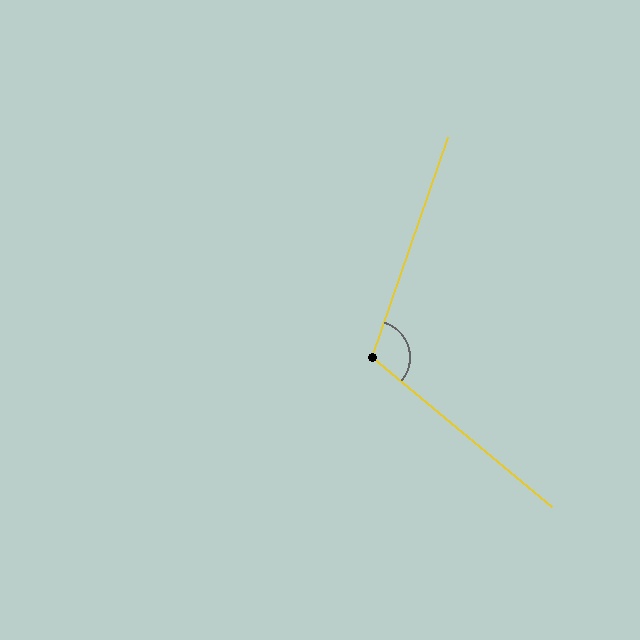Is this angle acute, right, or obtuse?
It is obtuse.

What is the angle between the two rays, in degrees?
Approximately 111 degrees.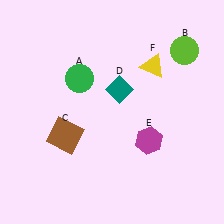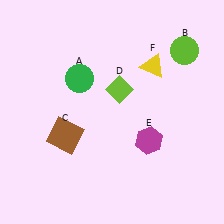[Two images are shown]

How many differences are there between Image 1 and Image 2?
There is 1 difference between the two images.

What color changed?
The diamond (D) changed from teal in Image 1 to lime in Image 2.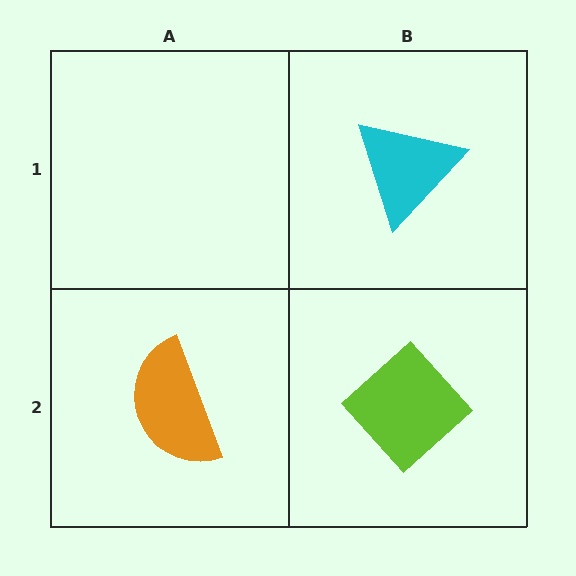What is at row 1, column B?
A cyan triangle.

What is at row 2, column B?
A lime diamond.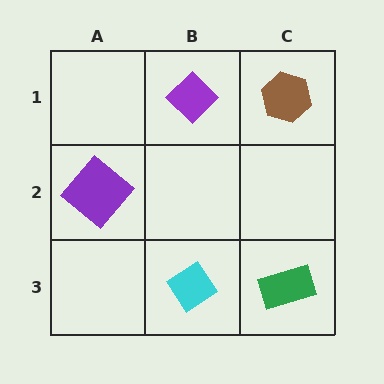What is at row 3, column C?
A green rectangle.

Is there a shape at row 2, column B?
No, that cell is empty.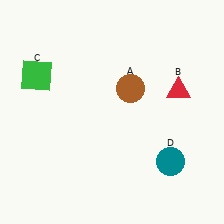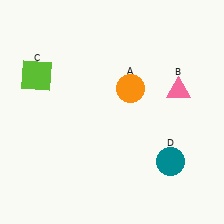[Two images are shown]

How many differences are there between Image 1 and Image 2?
There are 3 differences between the two images.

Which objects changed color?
A changed from brown to orange. B changed from red to pink. C changed from green to lime.